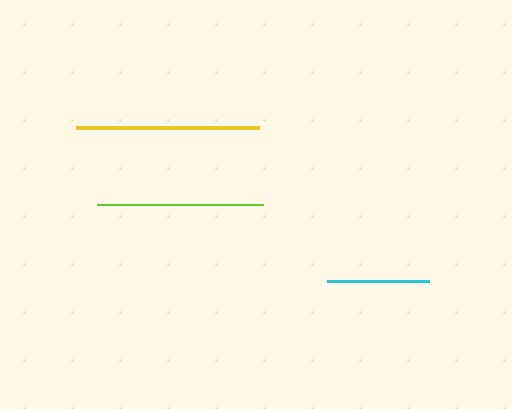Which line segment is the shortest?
The cyan line is the shortest at approximately 103 pixels.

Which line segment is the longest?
The yellow line is the longest at approximately 182 pixels.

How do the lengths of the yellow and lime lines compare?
The yellow and lime lines are approximately the same length.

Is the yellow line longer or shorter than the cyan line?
The yellow line is longer than the cyan line.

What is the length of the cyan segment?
The cyan segment is approximately 103 pixels long.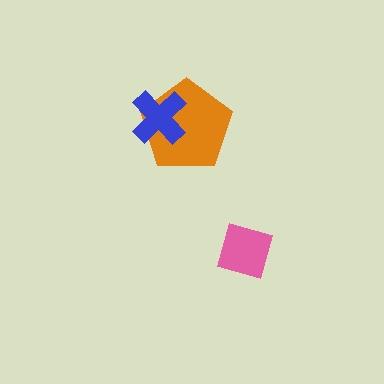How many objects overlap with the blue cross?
1 object overlaps with the blue cross.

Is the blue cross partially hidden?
No, no other shape covers it.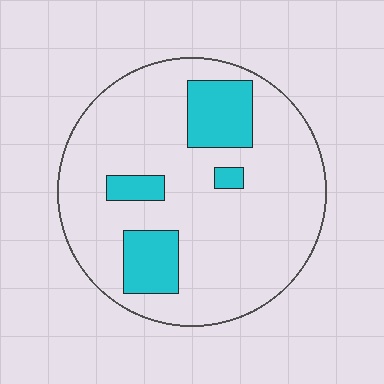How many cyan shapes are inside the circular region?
4.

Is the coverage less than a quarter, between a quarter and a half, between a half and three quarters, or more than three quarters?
Less than a quarter.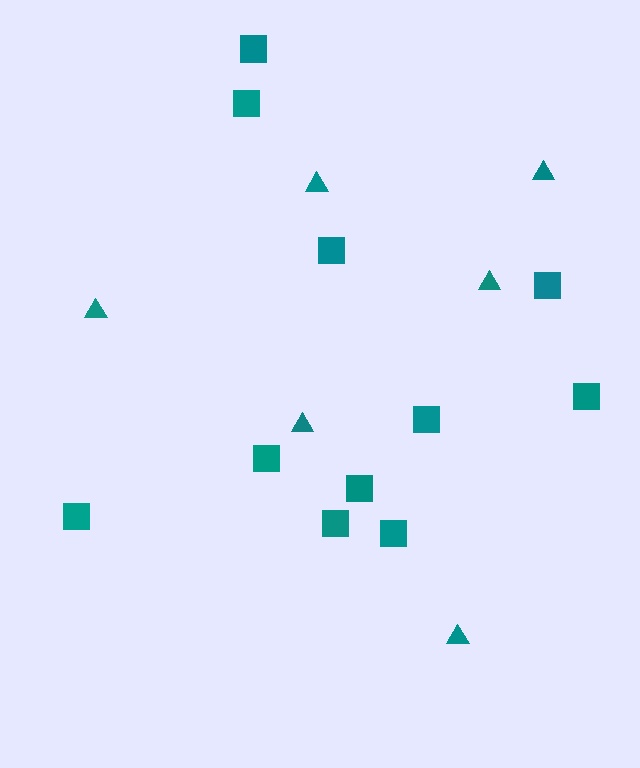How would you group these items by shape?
There are 2 groups: one group of triangles (6) and one group of squares (11).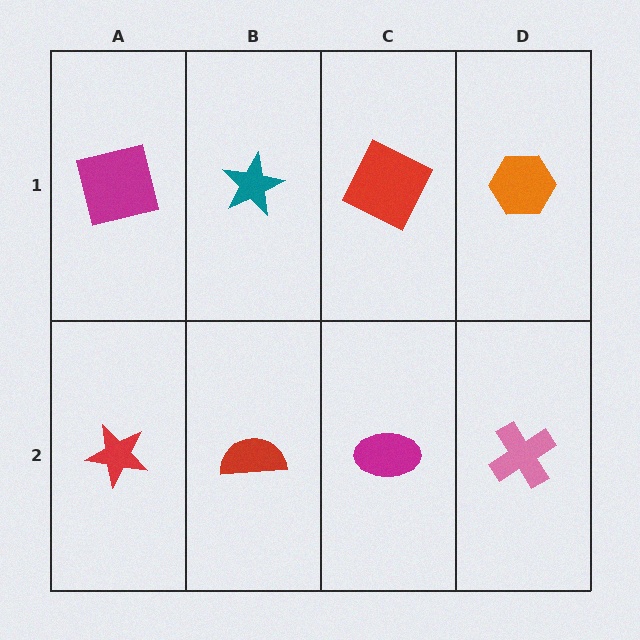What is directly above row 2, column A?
A magenta square.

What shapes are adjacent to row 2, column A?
A magenta square (row 1, column A), a red semicircle (row 2, column B).